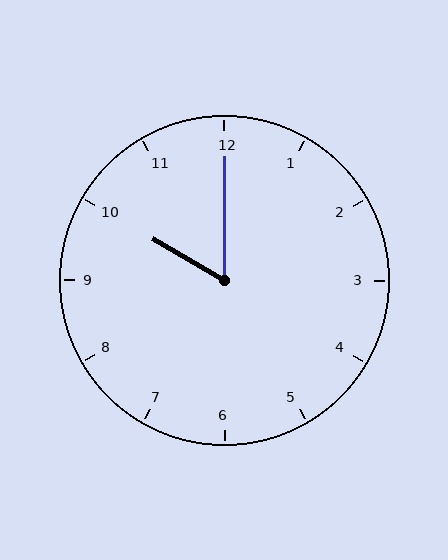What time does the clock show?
10:00.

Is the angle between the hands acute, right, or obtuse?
It is acute.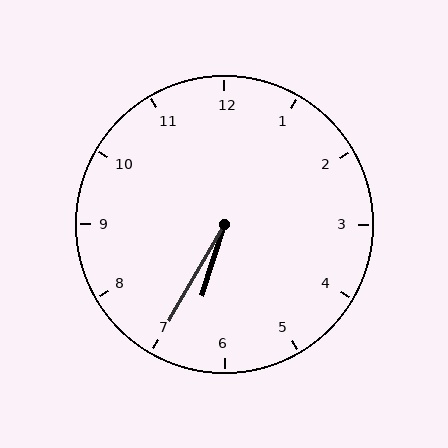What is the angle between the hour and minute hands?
Approximately 12 degrees.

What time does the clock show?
6:35.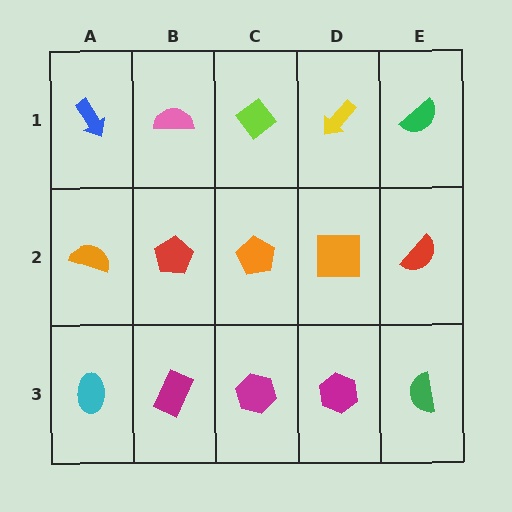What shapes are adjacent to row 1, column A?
An orange semicircle (row 2, column A), a pink semicircle (row 1, column B).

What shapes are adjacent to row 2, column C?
A lime diamond (row 1, column C), a magenta hexagon (row 3, column C), a red pentagon (row 2, column B), an orange square (row 2, column D).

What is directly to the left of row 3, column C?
A magenta rectangle.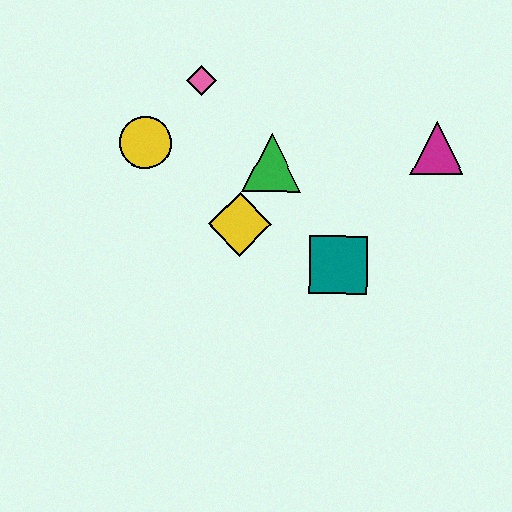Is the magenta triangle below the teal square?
No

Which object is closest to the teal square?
The yellow diamond is closest to the teal square.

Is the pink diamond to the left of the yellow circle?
No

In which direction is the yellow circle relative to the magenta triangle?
The yellow circle is to the left of the magenta triangle.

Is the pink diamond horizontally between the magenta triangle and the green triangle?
No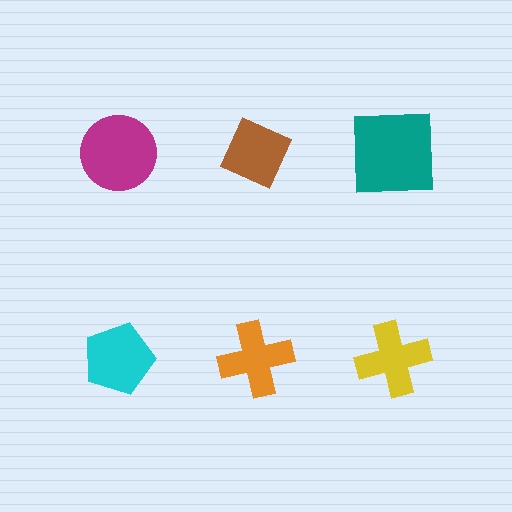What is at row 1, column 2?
A brown diamond.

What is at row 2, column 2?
An orange cross.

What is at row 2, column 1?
A cyan pentagon.